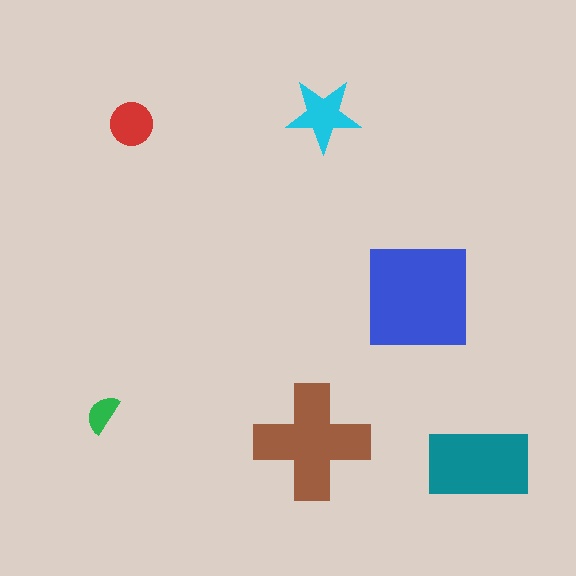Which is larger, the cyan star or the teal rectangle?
The teal rectangle.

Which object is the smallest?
The green semicircle.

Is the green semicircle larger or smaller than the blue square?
Smaller.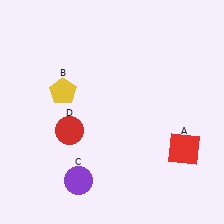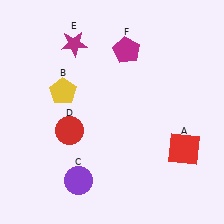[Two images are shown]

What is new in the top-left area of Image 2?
A magenta star (E) was added in the top-left area of Image 2.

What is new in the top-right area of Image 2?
A magenta pentagon (F) was added in the top-right area of Image 2.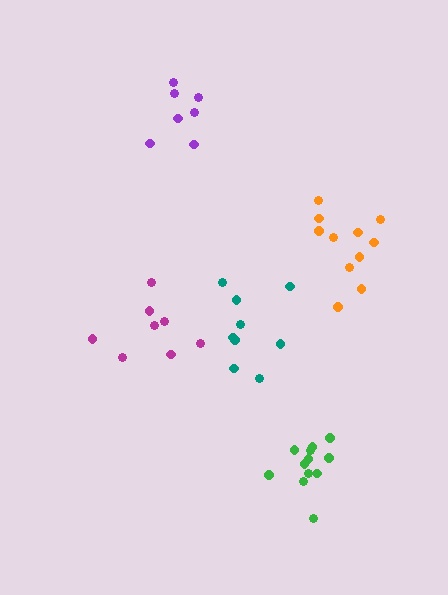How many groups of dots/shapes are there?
There are 5 groups.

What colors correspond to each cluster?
The clusters are colored: green, purple, magenta, orange, teal.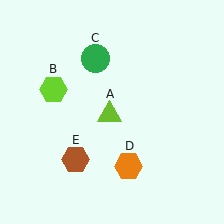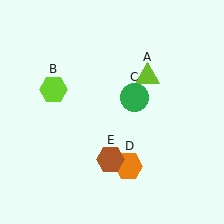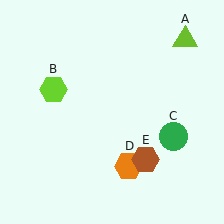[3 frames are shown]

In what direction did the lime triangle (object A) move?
The lime triangle (object A) moved up and to the right.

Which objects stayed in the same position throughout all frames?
Lime hexagon (object B) and orange hexagon (object D) remained stationary.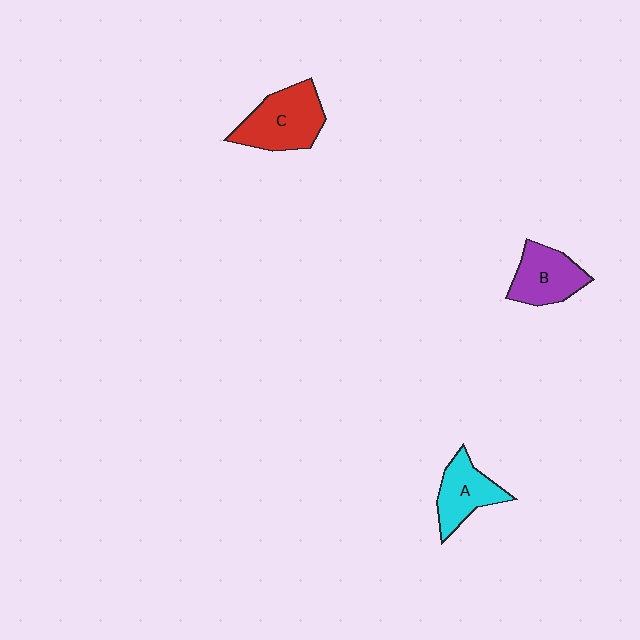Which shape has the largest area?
Shape C (red).